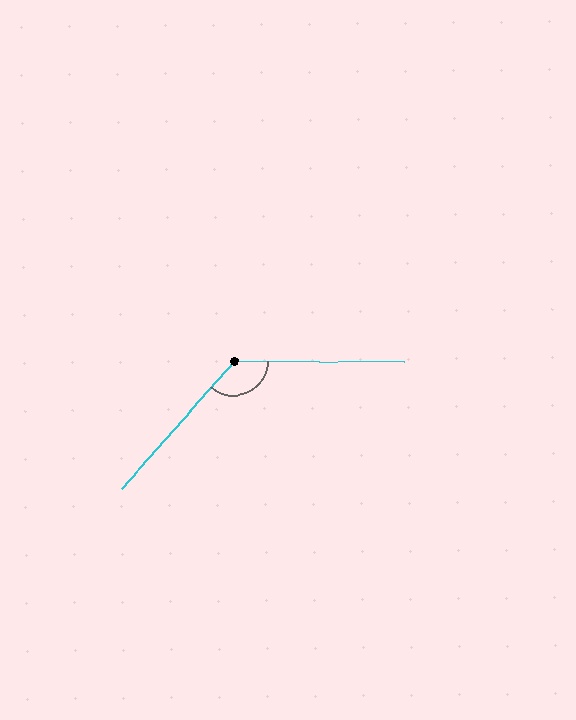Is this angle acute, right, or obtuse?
It is obtuse.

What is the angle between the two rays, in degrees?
Approximately 131 degrees.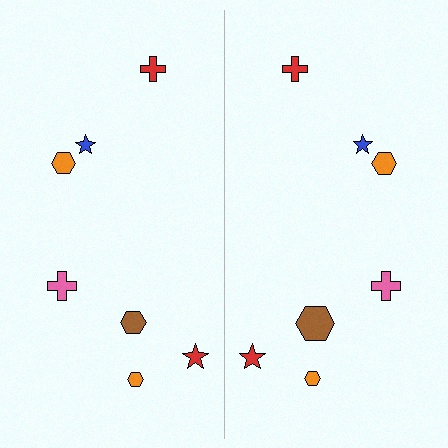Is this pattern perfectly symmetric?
No, the pattern is not perfectly symmetric. The brown hexagon on the right side has a different size than its mirror counterpart.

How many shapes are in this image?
There are 14 shapes in this image.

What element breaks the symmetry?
The brown hexagon on the right side has a different size than its mirror counterpart.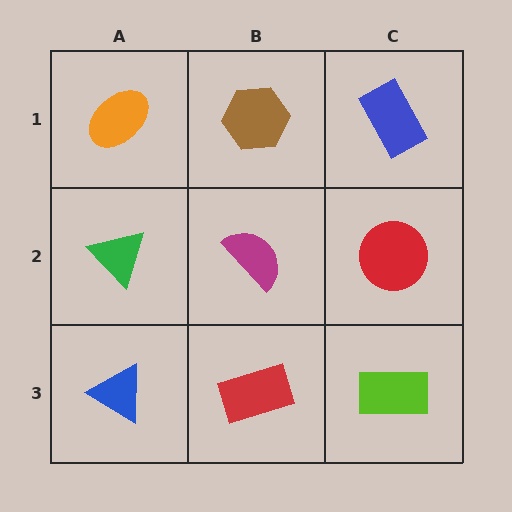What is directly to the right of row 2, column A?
A magenta semicircle.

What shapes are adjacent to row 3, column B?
A magenta semicircle (row 2, column B), a blue triangle (row 3, column A), a lime rectangle (row 3, column C).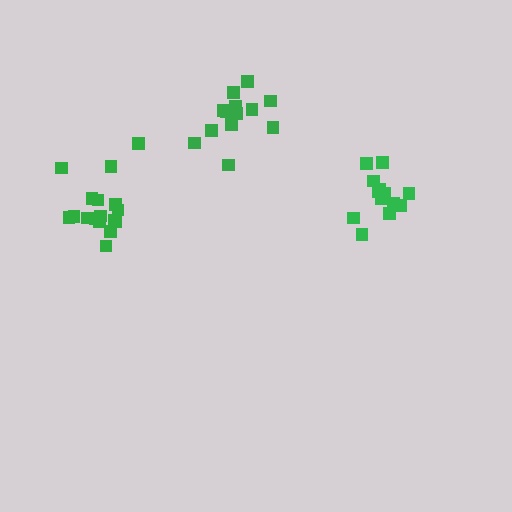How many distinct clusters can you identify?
There are 3 distinct clusters.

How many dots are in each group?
Group 1: 13 dots, Group 2: 17 dots, Group 3: 13 dots (43 total).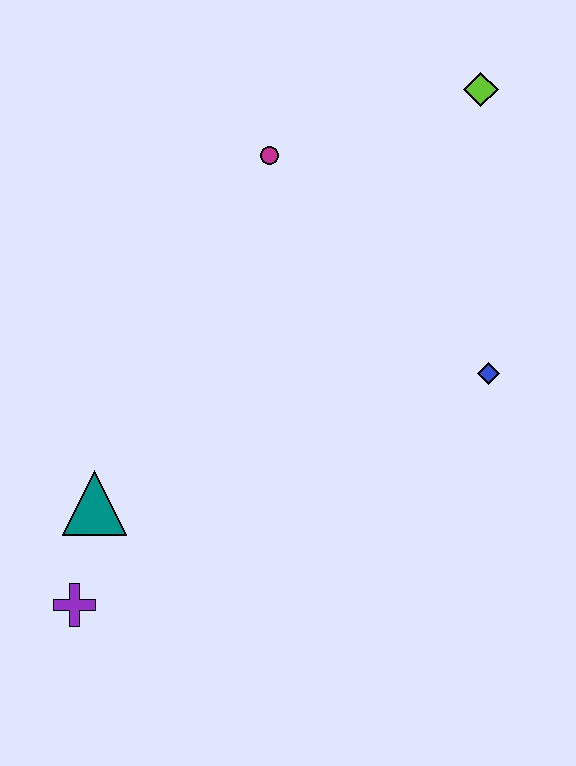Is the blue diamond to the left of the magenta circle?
No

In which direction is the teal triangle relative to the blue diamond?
The teal triangle is to the left of the blue diamond.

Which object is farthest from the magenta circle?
The purple cross is farthest from the magenta circle.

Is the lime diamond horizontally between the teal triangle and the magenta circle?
No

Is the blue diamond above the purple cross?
Yes